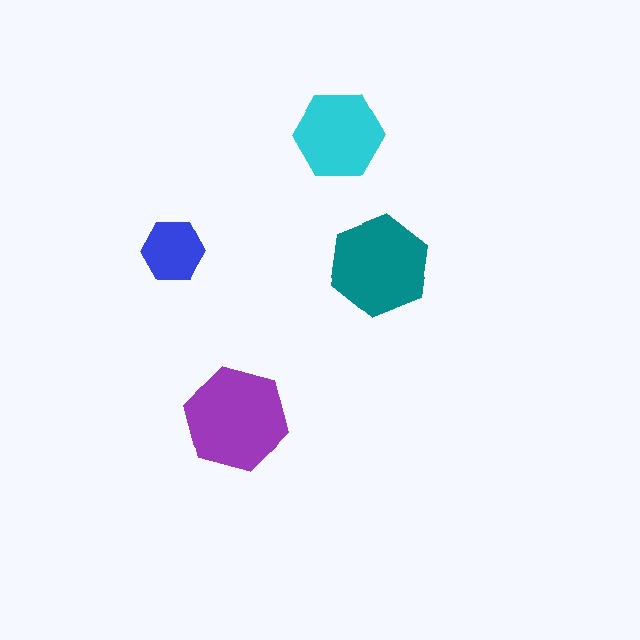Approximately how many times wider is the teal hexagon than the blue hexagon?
About 1.5 times wider.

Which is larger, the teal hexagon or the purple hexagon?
The purple one.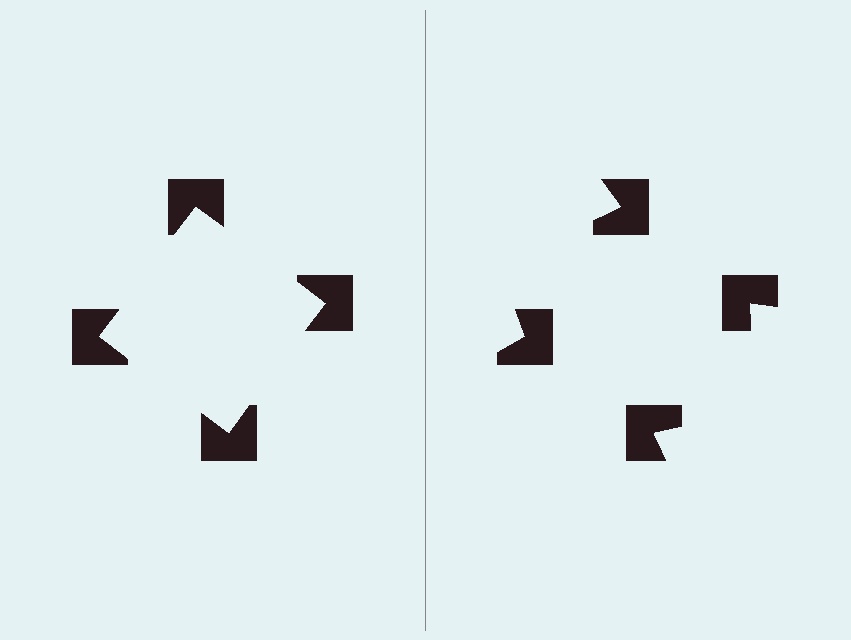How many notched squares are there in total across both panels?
8 — 4 on each side.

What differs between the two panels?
The notched squares are positioned identically on both sides; only the wedge orientations differ. On the left they align to a square; on the right they are misaligned.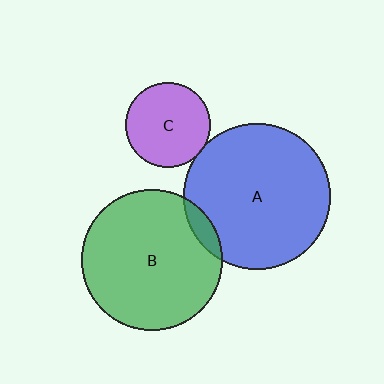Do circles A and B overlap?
Yes.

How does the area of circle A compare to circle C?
Approximately 3.0 times.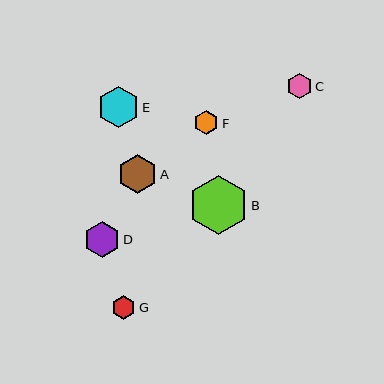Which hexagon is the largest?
Hexagon B is the largest with a size of approximately 59 pixels.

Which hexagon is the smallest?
Hexagon G is the smallest with a size of approximately 24 pixels.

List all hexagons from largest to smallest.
From largest to smallest: B, E, A, D, C, F, G.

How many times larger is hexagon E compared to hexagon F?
Hexagon E is approximately 1.7 times the size of hexagon F.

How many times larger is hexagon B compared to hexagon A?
Hexagon B is approximately 1.5 times the size of hexagon A.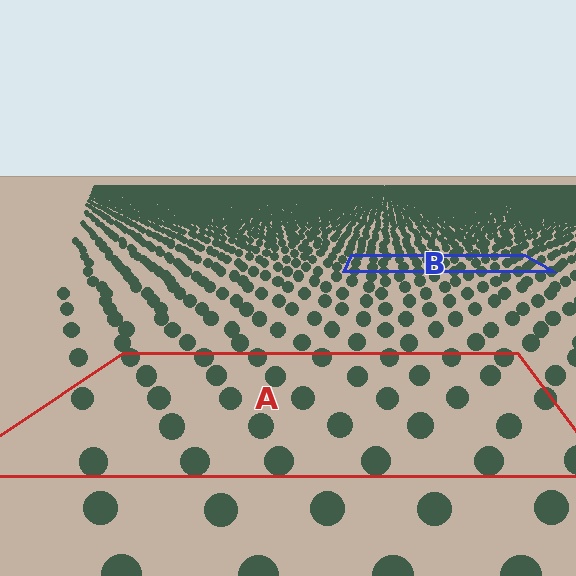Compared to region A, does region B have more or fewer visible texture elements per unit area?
Region B has more texture elements per unit area — they are packed more densely because it is farther away.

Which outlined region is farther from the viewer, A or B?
Region B is farther from the viewer — the texture elements inside it appear smaller and more densely packed.